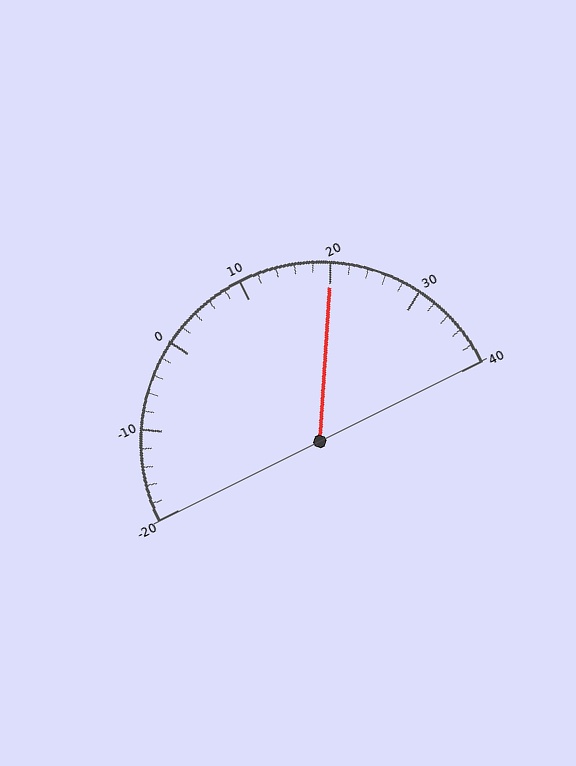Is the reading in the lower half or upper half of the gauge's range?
The reading is in the upper half of the range (-20 to 40).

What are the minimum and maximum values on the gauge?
The gauge ranges from -20 to 40.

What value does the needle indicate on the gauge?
The needle indicates approximately 20.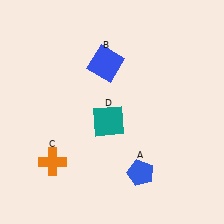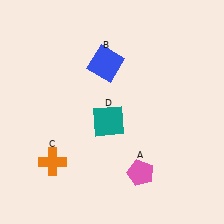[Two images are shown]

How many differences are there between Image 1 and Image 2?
There is 1 difference between the two images.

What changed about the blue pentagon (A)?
In Image 1, A is blue. In Image 2, it changed to pink.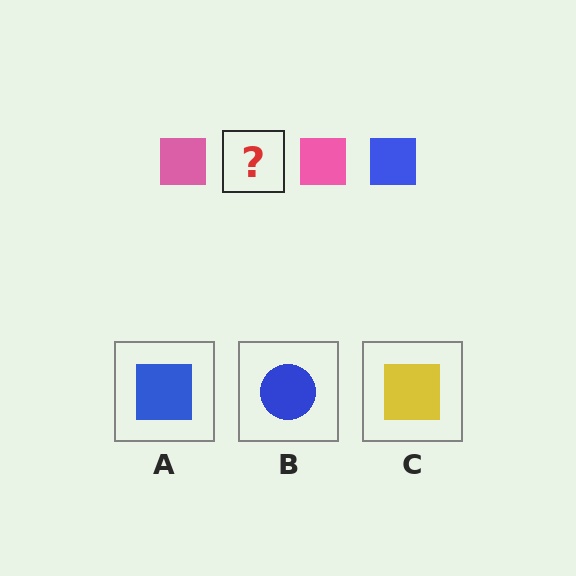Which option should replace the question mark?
Option A.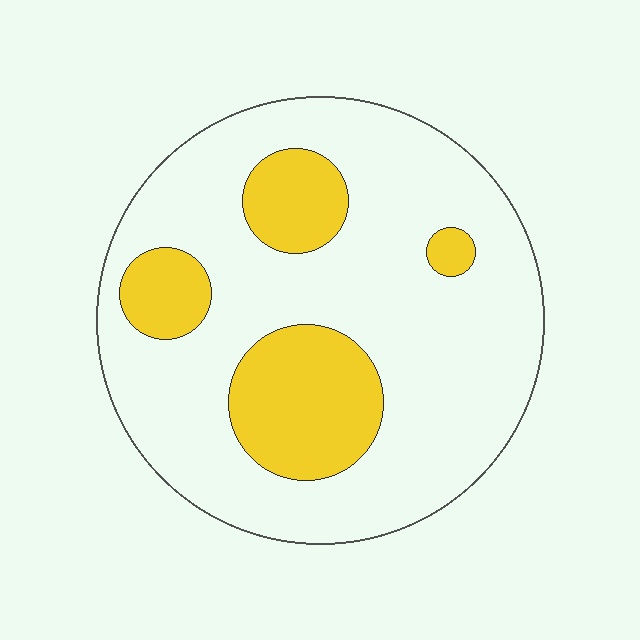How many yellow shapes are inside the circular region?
4.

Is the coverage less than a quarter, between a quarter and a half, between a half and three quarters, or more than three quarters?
Less than a quarter.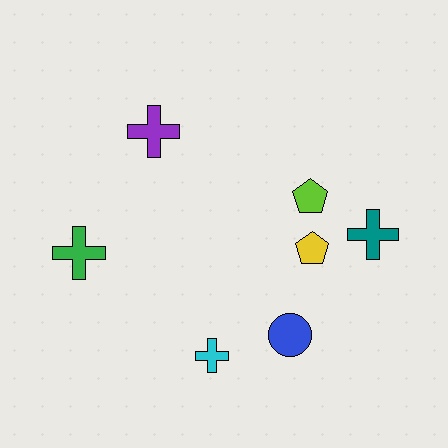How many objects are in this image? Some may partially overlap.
There are 7 objects.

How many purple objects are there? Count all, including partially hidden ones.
There is 1 purple object.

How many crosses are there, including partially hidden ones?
There are 4 crosses.